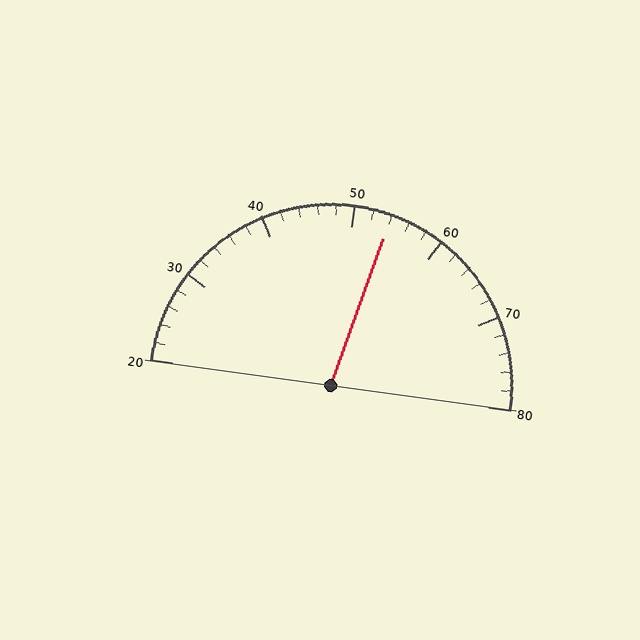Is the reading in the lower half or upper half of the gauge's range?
The reading is in the upper half of the range (20 to 80).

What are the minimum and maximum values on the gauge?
The gauge ranges from 20 to 80.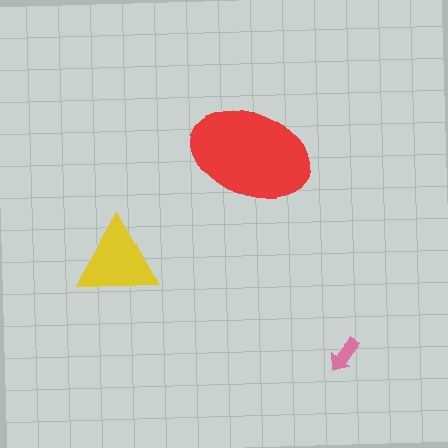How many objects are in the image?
There are 3 objects in the image.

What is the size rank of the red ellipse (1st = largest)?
1st.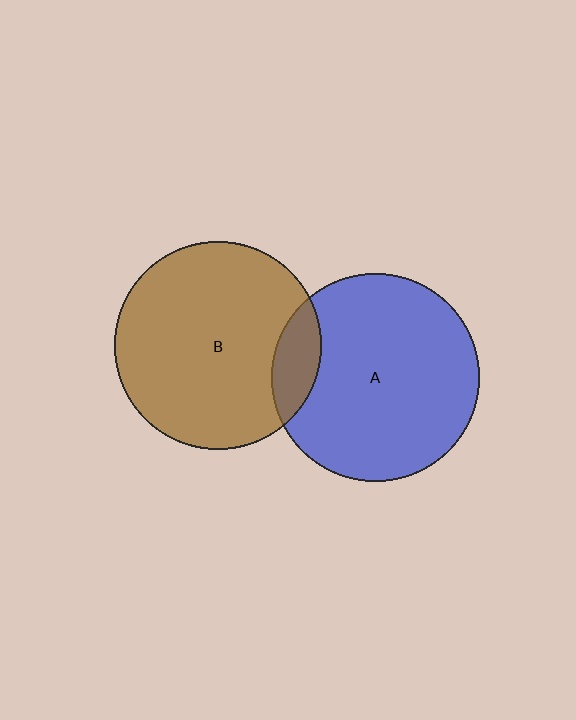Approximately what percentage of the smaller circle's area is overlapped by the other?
Approximately 15%.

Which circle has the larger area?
Circle A (blue).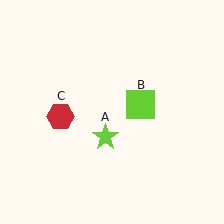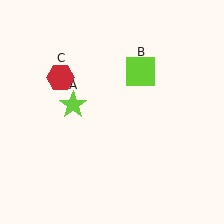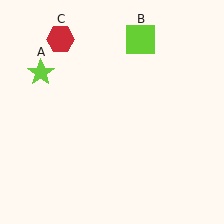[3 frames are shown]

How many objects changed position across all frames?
3 objects changed position: lime star (object A), lime square (object B), red hexagon (object C).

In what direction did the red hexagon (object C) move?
The red hexagon (object C) moved up.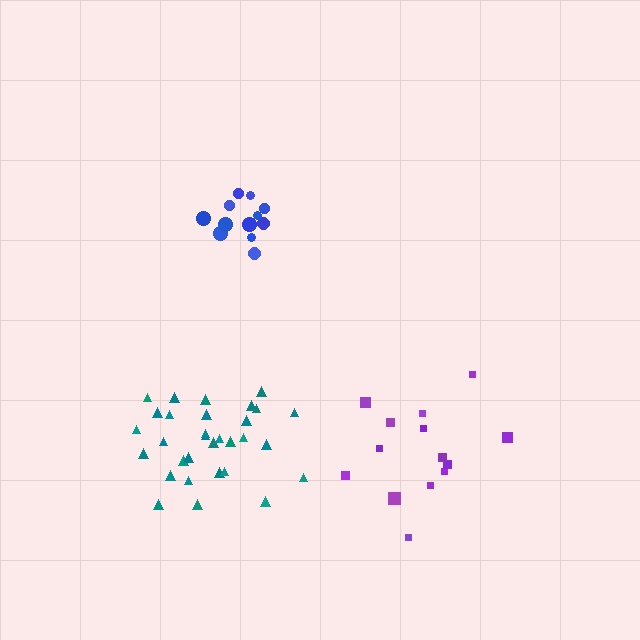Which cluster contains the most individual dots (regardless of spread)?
Teal (31).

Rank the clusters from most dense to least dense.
teal, blue, purple.